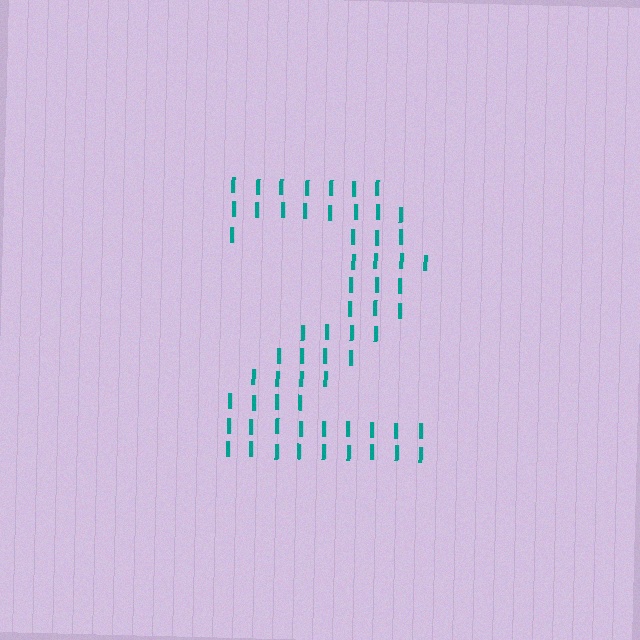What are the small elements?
The small elements are letter I's.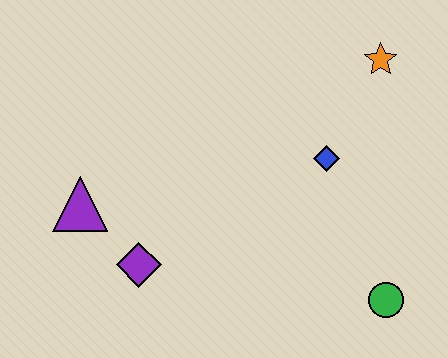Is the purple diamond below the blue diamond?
Yes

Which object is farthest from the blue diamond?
The purple triangle is farthest from the blue diamond.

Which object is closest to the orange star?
The blue diamond is closest to the orange star.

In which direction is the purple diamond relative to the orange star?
The purple diamond is to the left of the orange star.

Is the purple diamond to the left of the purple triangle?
No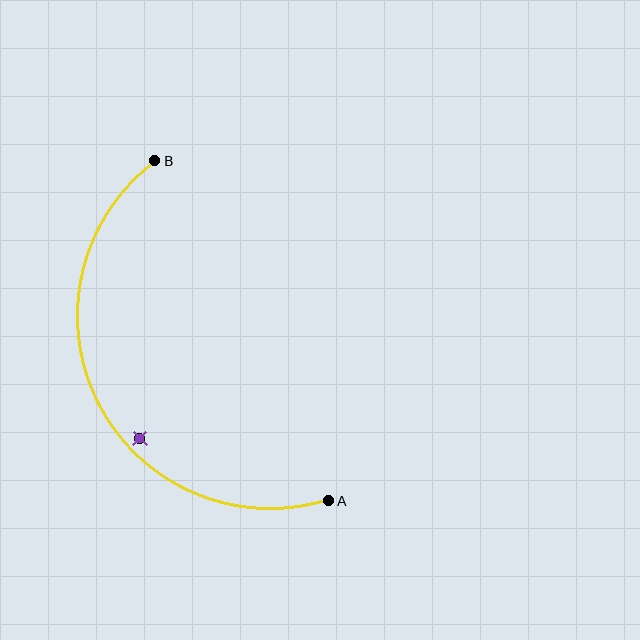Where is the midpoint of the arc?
The arc midpoint is the point on the curve farthest from the straight line joining A and B. It sits to the left of that line.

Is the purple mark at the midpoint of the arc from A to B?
No — the purple mark does not lie on the arc at all. It sits slightly inside the curve.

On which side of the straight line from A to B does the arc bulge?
The arc bulges to the left of the straight line connecting A and B.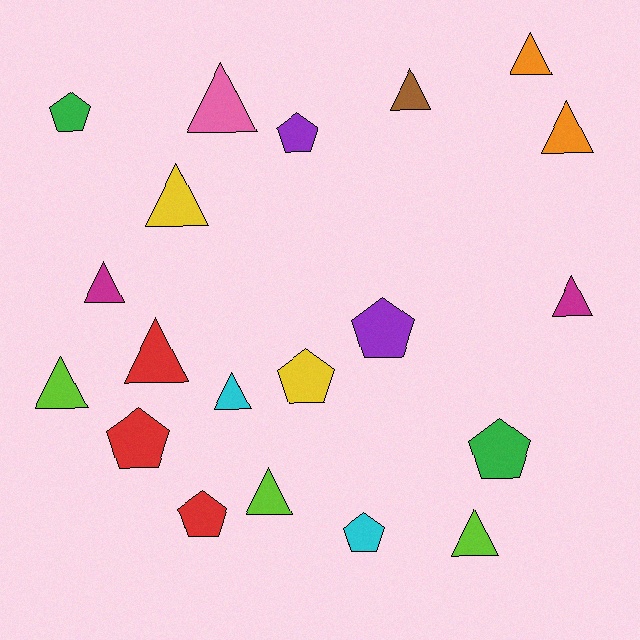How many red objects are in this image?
There are 3 red objects.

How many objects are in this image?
There are 20 objects.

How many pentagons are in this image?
There are 8 pentagons.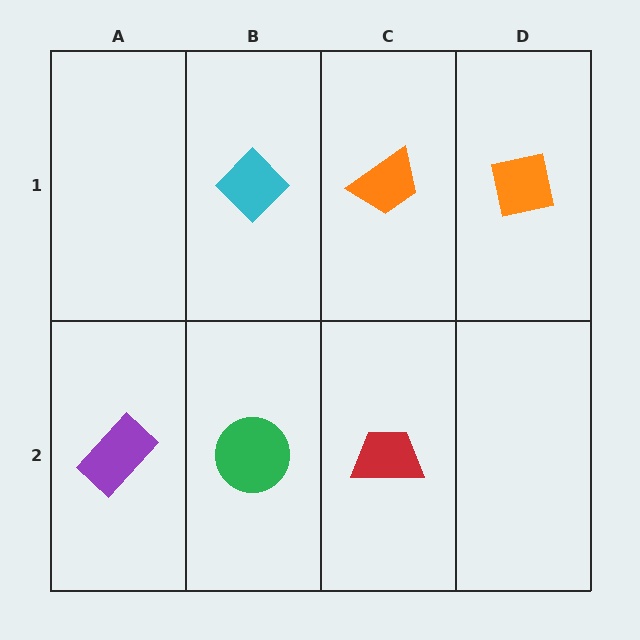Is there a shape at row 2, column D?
No, that cell is empty.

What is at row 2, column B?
A green circle.